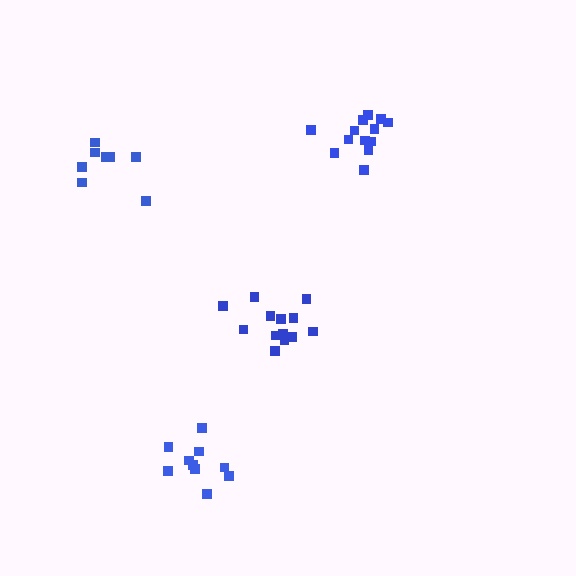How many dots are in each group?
Group 1: 13 dots, Group 2: 10 dots, Group 3: 8 dots, Group 4: 13 dots (44 total).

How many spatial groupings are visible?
There are 4 spatial groupings.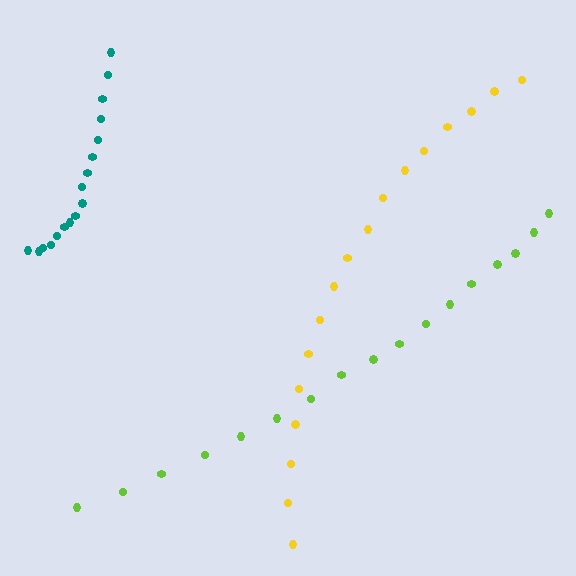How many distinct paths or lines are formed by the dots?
There are 3 distinct paths.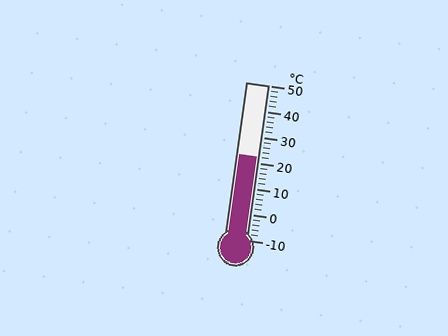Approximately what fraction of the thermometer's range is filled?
The thermometer is filled to approximately 55% of its range.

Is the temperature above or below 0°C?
The temperature is above 0°C.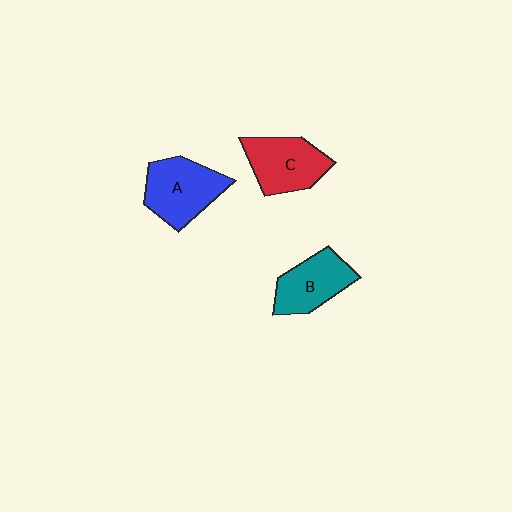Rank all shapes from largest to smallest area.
From largest to smallest: A (blue), C (red), B (teal).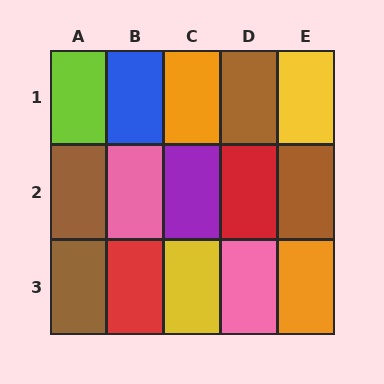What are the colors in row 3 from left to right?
Brown, red, yellow, pink, orange.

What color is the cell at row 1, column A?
Lime.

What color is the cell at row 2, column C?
Purple.